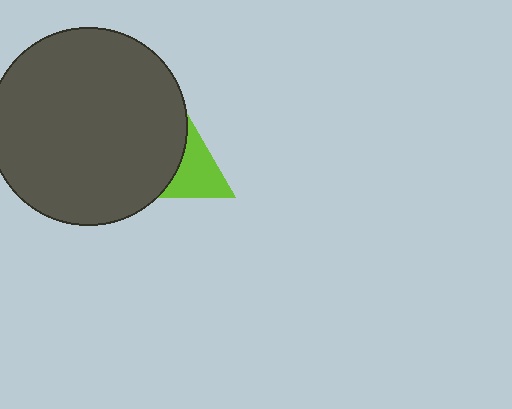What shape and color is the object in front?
The object in front is a dark gray circle.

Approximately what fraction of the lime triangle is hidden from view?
Roughly 57% of the lime triangle is hidden behind the dark gray circle.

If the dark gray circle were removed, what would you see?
You would see the complete lime triangle.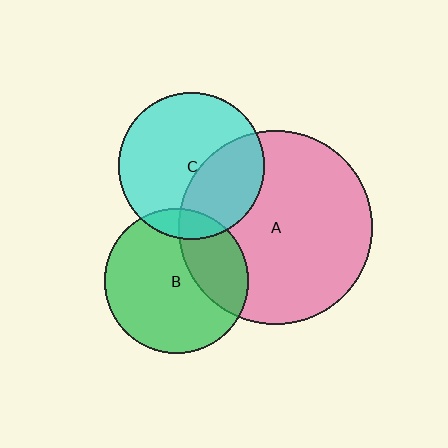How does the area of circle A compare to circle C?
Approximately 1.8 times.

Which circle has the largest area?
Circle A (pink).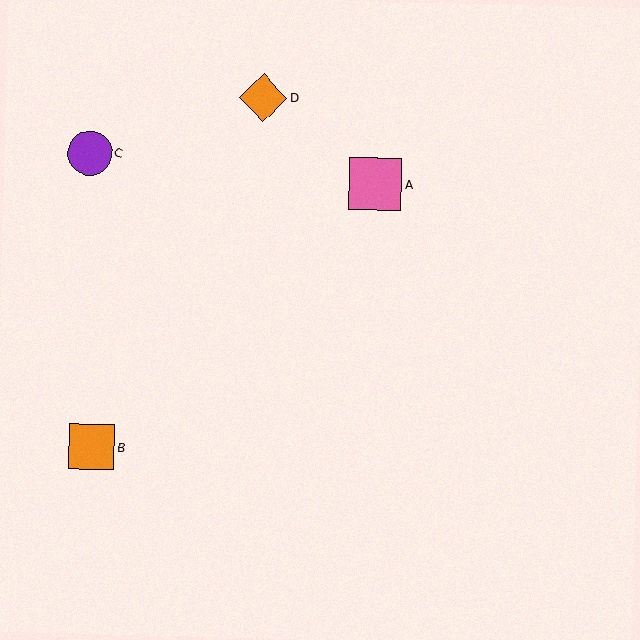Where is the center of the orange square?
The center of the orange square is at (92, 447).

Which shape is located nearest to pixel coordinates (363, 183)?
The pink square (labeled A) at (376, 184) is nearest to that location.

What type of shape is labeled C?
Shape C is a purple circle.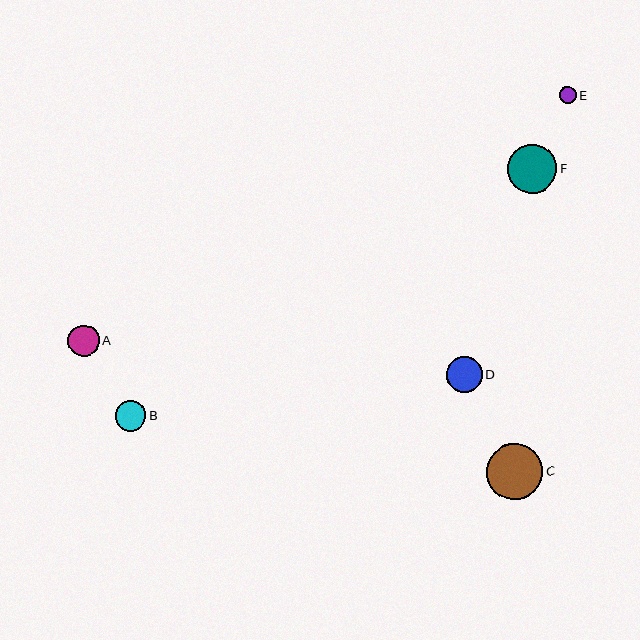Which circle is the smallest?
Circle E is the smallest with a size of approximately 17 pixels.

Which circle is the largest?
Circle C is the largest with a size of approximately 56 pixels.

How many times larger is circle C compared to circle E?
Circle C is approximately 3.3 times the size of circle E.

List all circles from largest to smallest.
From largest to smallest: C, F, D, A, B, E.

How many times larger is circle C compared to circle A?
Circle C is approximately 1.8 times the size of circle A.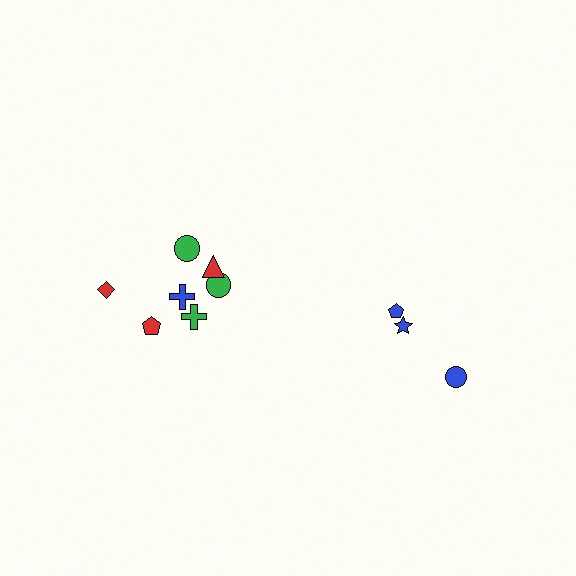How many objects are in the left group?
There are 7 objects.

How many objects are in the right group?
There are 3 objects.